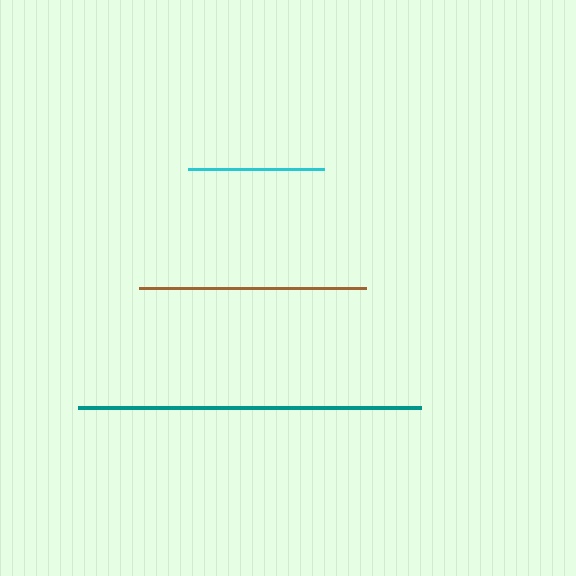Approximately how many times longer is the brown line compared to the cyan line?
The brown line is approximately 1.7 times the length of the cyan line.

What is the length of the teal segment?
The teal segment is approximately 343 pixels long.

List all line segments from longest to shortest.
From longest to shortest: teal, brown, cyan.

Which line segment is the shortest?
The cyan line is the shortest at approximately 136 pixels.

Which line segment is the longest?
The teal line is the longest at approximately 343 pixels.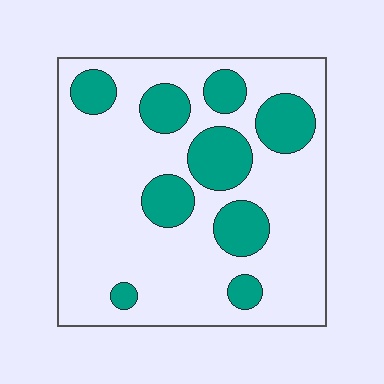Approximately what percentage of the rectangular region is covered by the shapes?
Approximately 25%.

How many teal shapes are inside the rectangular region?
9.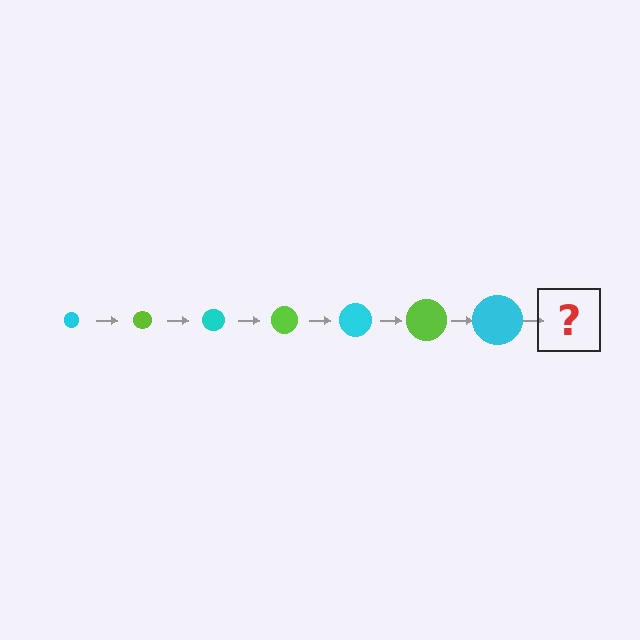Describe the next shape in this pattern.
It should be a lime circle, larger than the previous one.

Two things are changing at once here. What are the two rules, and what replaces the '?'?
The two rules are that the circle grows larger each step and the color cycles through cyan and lime. The '?' should be a lime circle, larger than the previous one.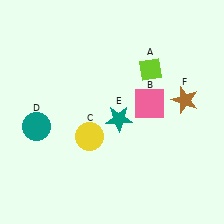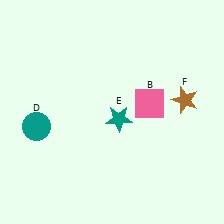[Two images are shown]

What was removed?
The yellow circle (C), the lime diamond (A) were removed in Image 2.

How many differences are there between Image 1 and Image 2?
There are 2 differences between the two images.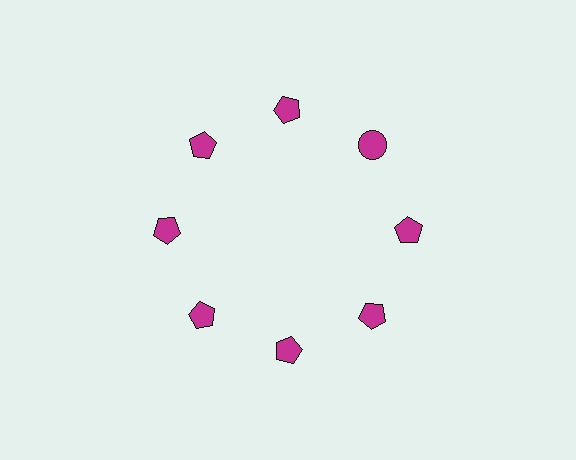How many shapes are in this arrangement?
There are 8 shapes arranged in a ring pattern.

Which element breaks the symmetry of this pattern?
The magenta circle at roughly the 2 o'clock position breaks the symmetry. All other shapes are magenta pentagons.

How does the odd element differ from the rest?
It has a different shape: circle instead of pentagon.